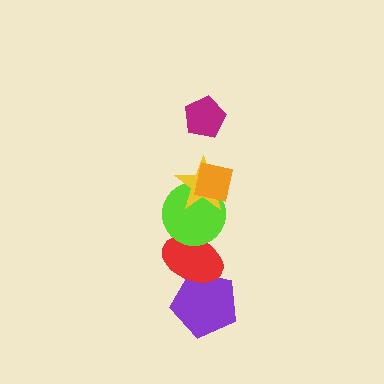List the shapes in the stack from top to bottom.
From top to bottom: the magenta pentagon, the orange square, the yellow star, the lime circle, the red ellipse, the purple pentagon.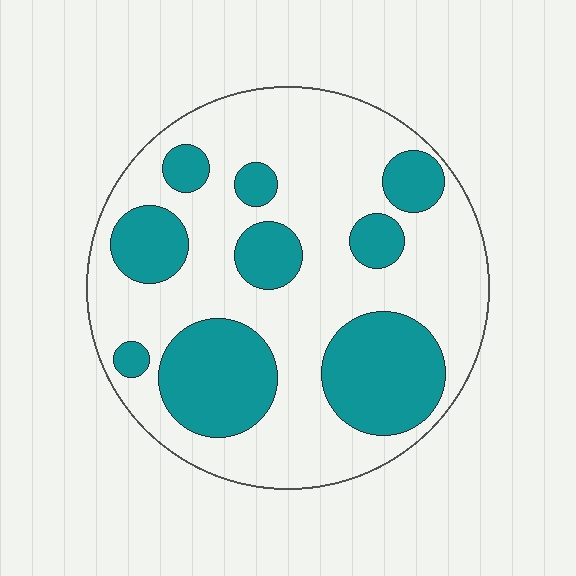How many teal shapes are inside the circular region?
9.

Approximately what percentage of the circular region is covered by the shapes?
Approximately 35%.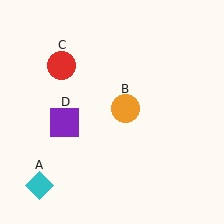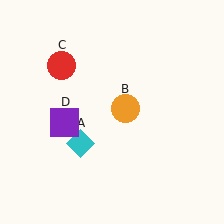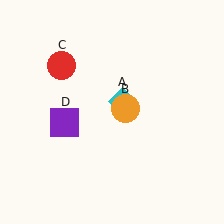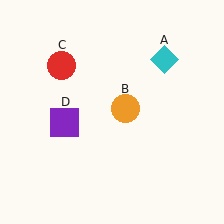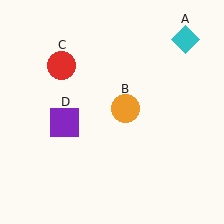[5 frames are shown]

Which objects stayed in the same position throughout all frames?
Orange circle (object B) and red circle (object C) and purple square (object D) remained stationary.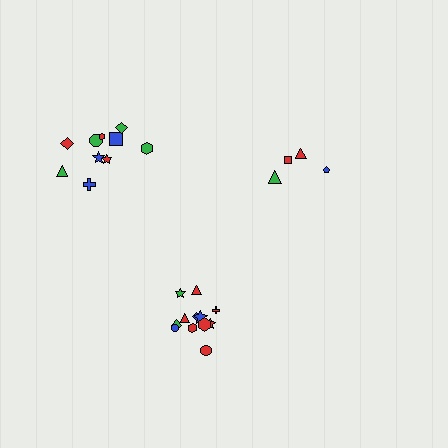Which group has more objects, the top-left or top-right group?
The top-left group.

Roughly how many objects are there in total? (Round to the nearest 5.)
Roughly 25 objects in total.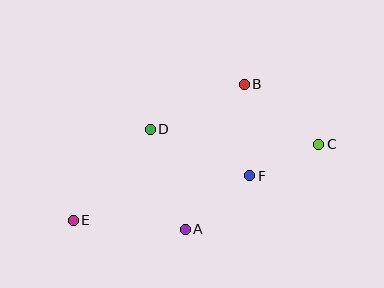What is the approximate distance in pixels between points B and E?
The distance between B and E is approximately 218 pixels.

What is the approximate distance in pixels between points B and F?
The distance between B and F is approximately 92 pixels.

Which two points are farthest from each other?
Points C and E are farthest from each other.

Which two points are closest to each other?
Points C and F are closest to each other.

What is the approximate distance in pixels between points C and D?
The distance between C and D is approximately 169 pixels.